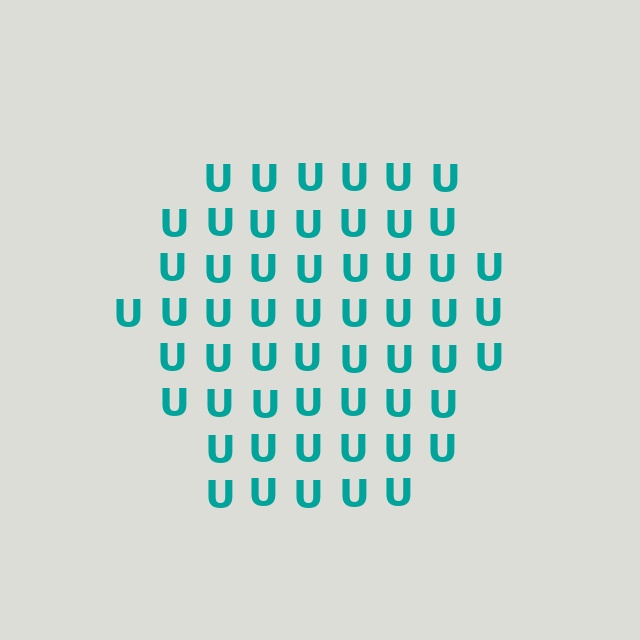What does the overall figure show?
The overall figure shows a hexagon.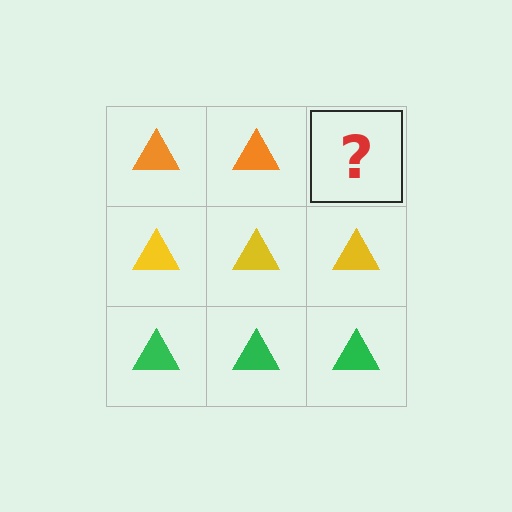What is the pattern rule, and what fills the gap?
The rule is that each row has a consistent color. The gap should be filled with an orange triangle.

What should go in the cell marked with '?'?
The missing cell should contain an orange triangle.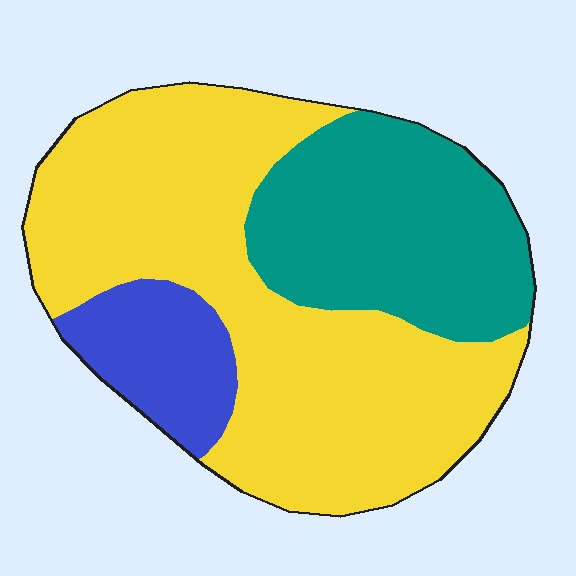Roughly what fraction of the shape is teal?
Teal covers 29% of the shape.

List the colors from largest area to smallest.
From largest to smallest: yellow, teal, blue.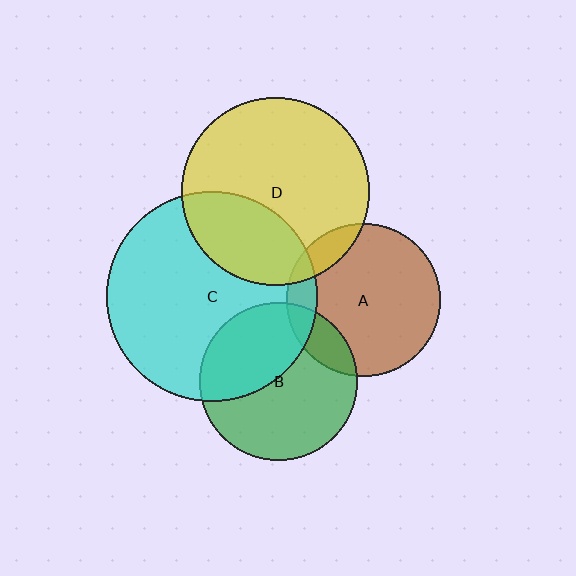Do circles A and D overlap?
Yes.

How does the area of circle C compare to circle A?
Approximately 1.9 times.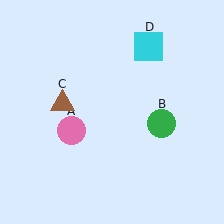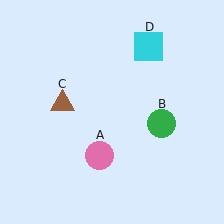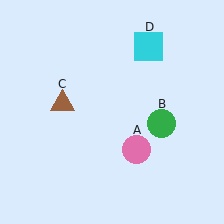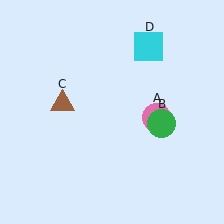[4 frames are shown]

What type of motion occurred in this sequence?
The pink circle (object A) rotated counterclockwise around the center of the scene.